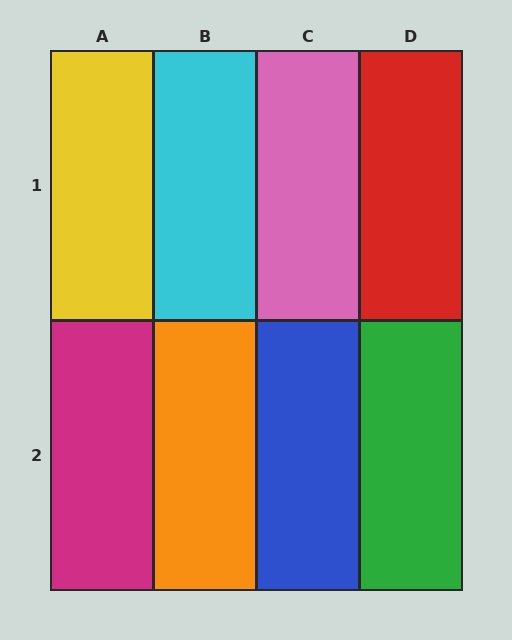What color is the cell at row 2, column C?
Blue.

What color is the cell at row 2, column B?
Orange.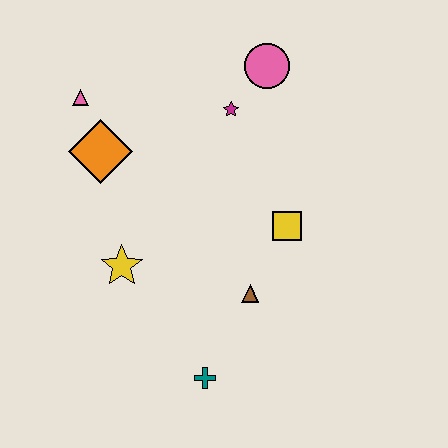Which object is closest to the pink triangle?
The orange diamond is closest to the pink triangle.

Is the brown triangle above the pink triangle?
No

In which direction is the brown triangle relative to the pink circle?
The brown triangle is below the pink circle.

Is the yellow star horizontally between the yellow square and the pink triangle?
Yes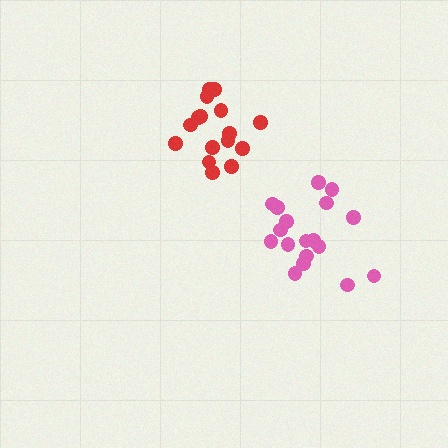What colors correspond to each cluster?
The clusters are colored: red, pink.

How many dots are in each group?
Group 1: 16 dots, Group 2: 18 dots (34 total).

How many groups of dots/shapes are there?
There are 2 groups.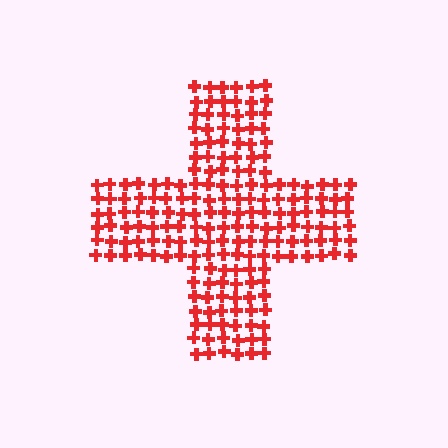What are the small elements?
The small elements are crosses.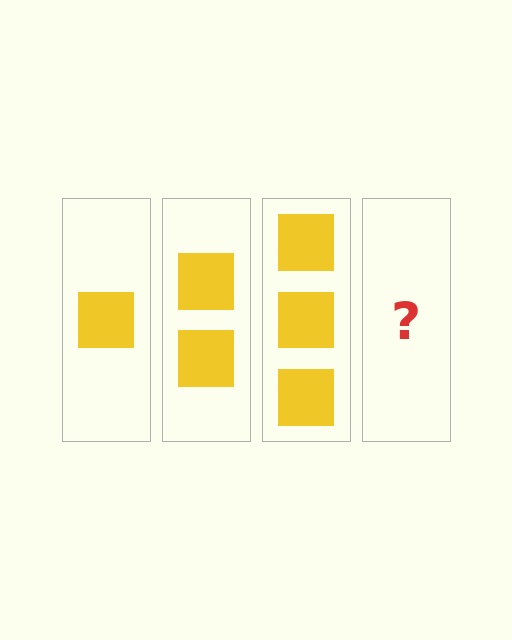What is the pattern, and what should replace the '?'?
The pattern is that each step adds one more square. The '?' should be 4 squares.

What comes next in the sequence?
The next element should be 4 squares.